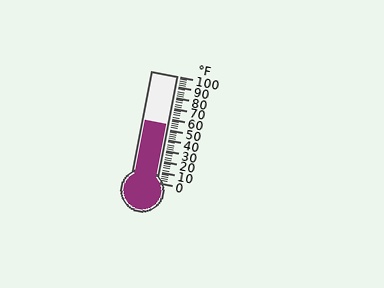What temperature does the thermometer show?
The thermometer shows approximately 54°F.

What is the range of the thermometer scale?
The thermometer scale ranges from 0°F to 100°F.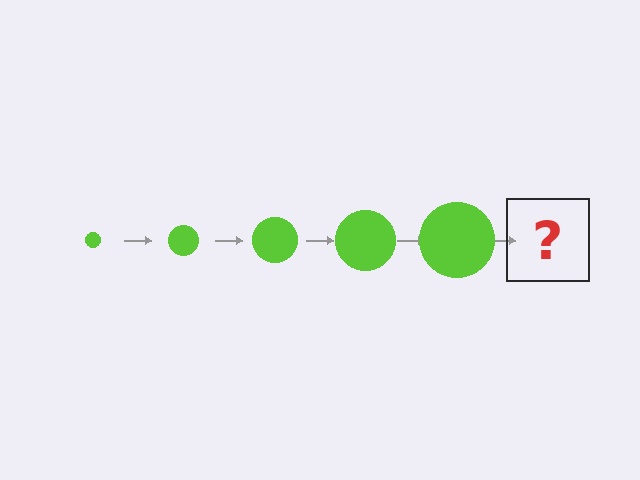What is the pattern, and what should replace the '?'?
The pattern is that the circle gets progressively larger each step. The '?' should be a lime circle, larger than the previous one.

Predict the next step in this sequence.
The next step is a lime circle, larger than the previous one.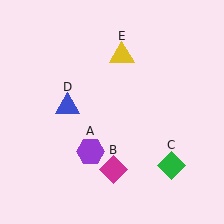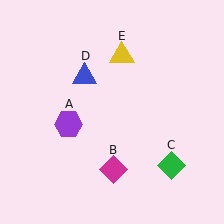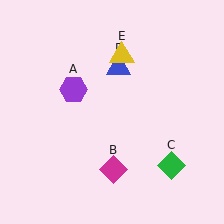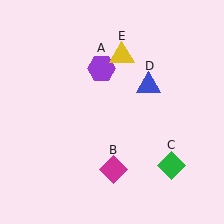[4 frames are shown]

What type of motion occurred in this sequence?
The purple hexagon (object A), blue triangle (object D) rotated clockwise around the center of the scene.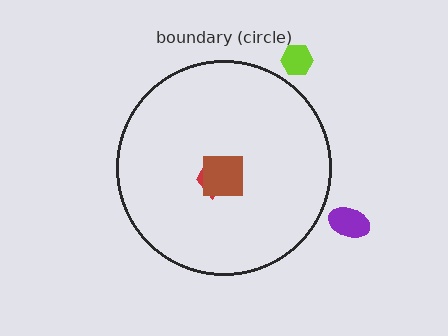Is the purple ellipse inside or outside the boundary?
Outside.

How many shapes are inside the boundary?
2 inside, 2 outside.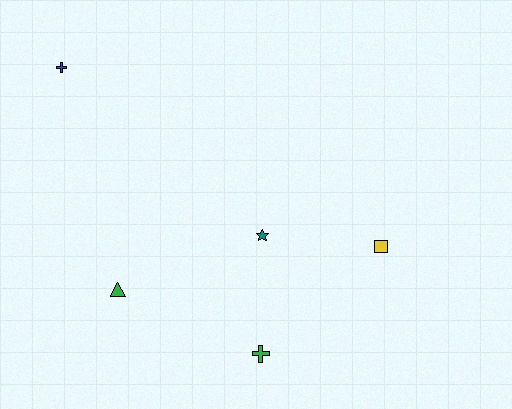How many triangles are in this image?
There is 1 triangle.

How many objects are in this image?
There are 5 objects.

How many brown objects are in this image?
There are no brown objects.